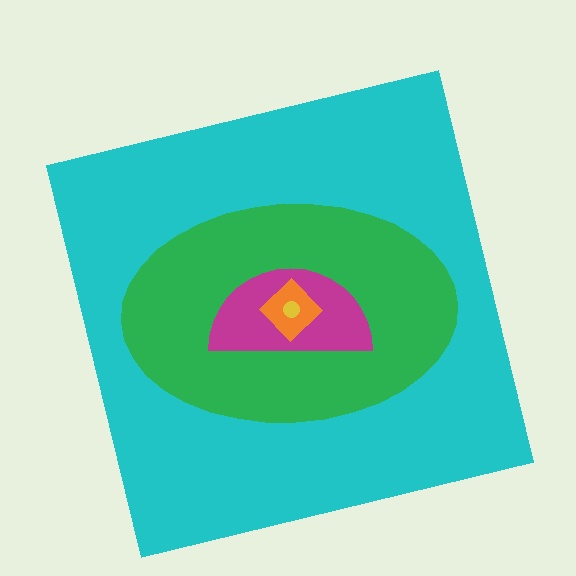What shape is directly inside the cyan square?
The green ellipse.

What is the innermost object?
The yellow circle.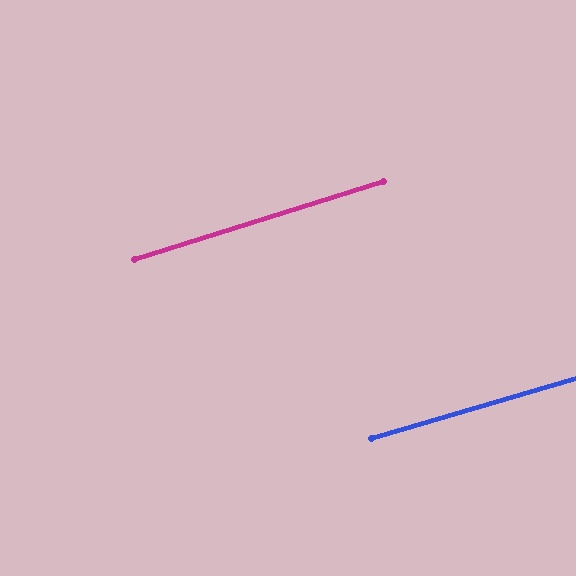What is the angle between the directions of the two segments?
Approximately 1 degree.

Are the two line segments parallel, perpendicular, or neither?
Parallel — their directions differ by only 1.1°.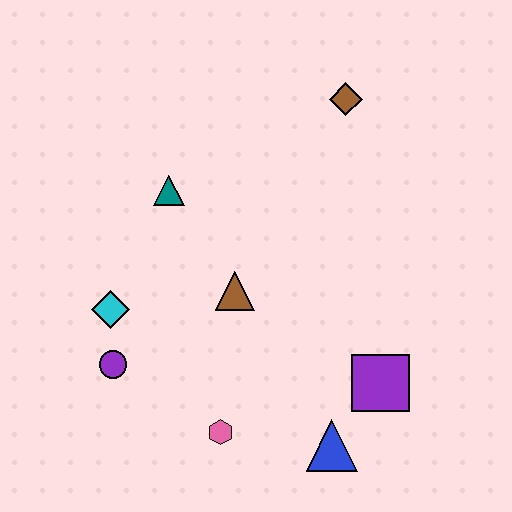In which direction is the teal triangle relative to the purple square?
The teal triangle is to the left of the purple square.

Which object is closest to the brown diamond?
The teal triangle is closest to the brown diamond.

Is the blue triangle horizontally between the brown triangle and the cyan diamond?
No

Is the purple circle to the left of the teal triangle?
Yes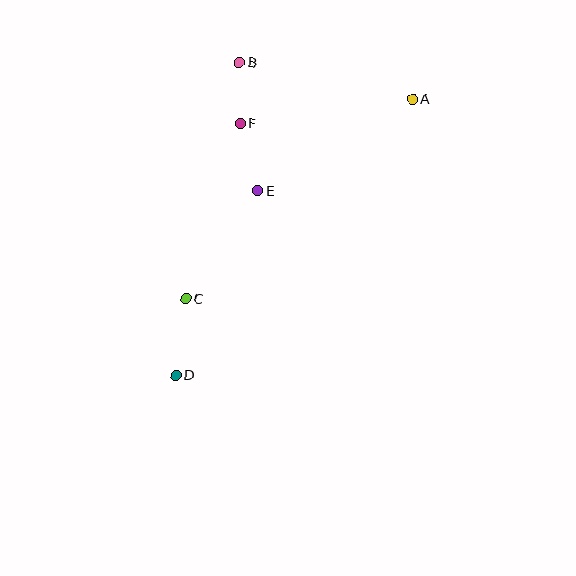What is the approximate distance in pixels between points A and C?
The distance between A and C is approximately 302 pixels.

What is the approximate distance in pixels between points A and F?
The distance between A and F is approximately 173 pixels.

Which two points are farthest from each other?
Points A and D are farthest from each other.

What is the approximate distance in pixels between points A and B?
The distance between A and B is approximately 177 pixels.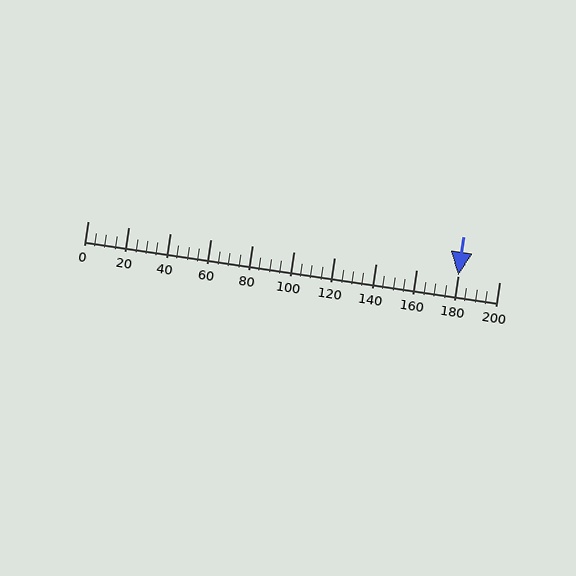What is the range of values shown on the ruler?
The ruler shows values from 0 to 200.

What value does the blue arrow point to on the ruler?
The blue arrow points to approximately 180.